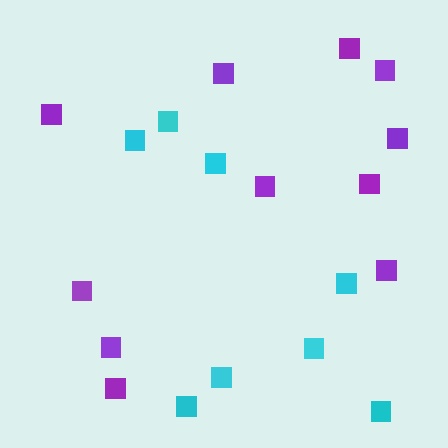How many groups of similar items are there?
There are 2 groups: one group of cyan squares (8) and one group of purple squares (11).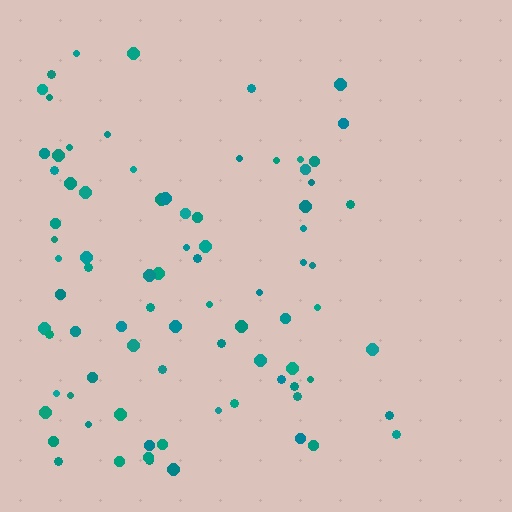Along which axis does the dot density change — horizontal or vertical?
Horizontal.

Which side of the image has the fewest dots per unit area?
The right.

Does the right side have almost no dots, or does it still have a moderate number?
Still a moderate number, just noticeably fewer than the left.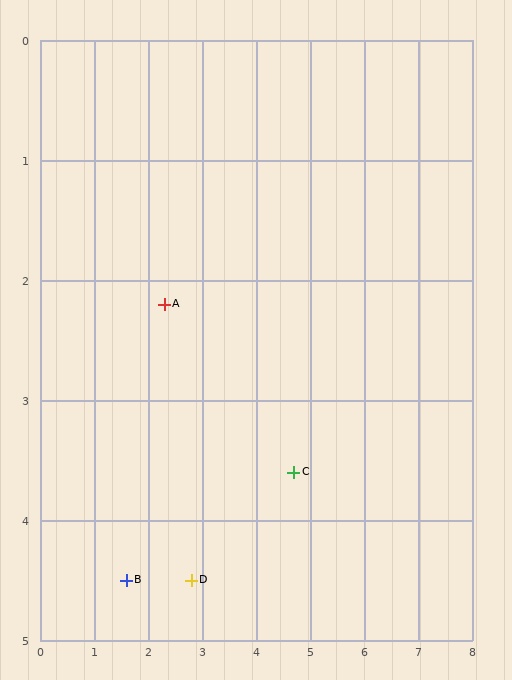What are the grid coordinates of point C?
Point C is at approximately (4.7, 3.6).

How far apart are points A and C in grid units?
Points A and C are about 2.8 grid units apart.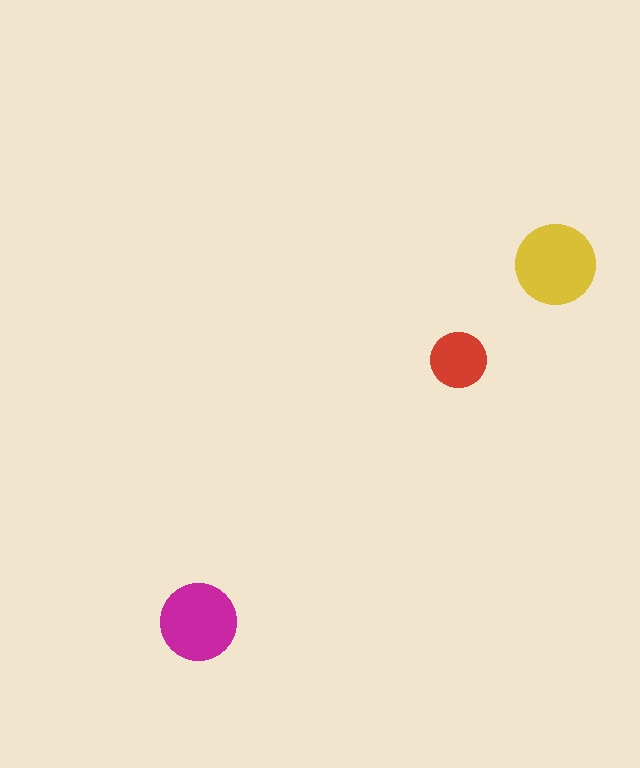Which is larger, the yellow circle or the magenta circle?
The yellow one.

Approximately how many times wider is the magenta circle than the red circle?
About 1.5 times wider.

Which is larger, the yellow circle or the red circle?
The yellow one.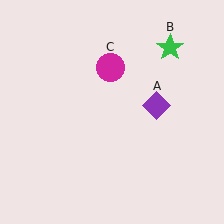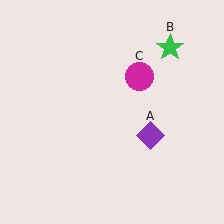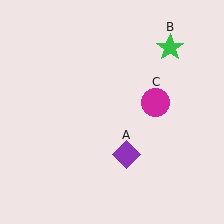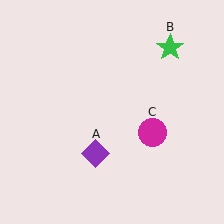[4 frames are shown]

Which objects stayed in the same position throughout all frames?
Green star (object B) remained stationary.